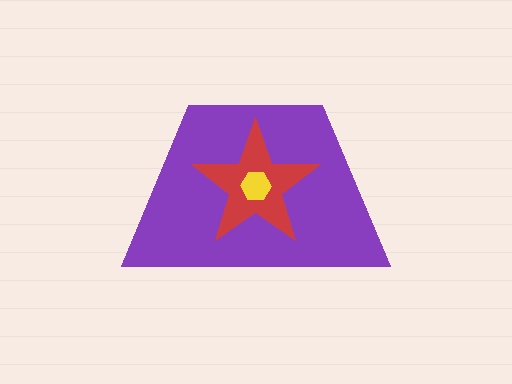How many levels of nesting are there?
3.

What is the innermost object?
The yellow hexagon.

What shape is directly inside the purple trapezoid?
The red star.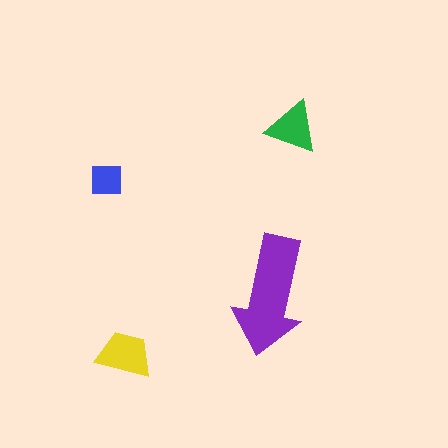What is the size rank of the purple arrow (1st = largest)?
1st.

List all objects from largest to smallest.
The purple arrow, the yellow trapezoid, the green triangle, the blue square.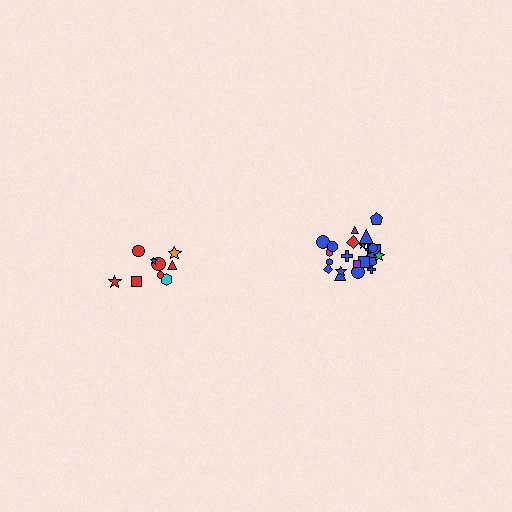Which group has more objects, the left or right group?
The right group.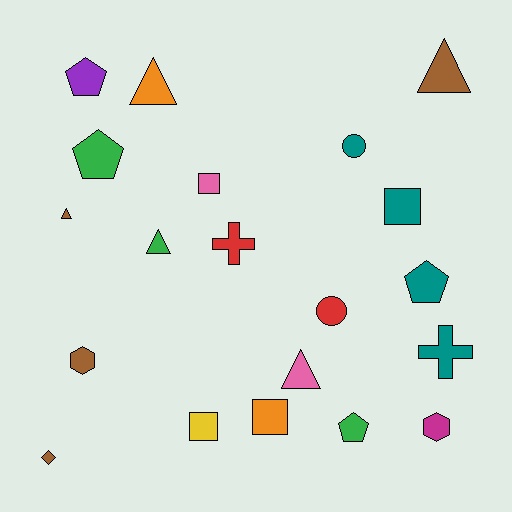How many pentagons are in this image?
There are 4 pentagons.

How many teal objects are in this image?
There are 4 teal objects.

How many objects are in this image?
There are 20 objects.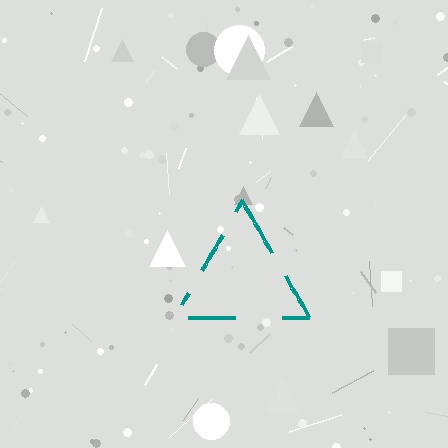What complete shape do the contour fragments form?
The contour fragments form a triangle.